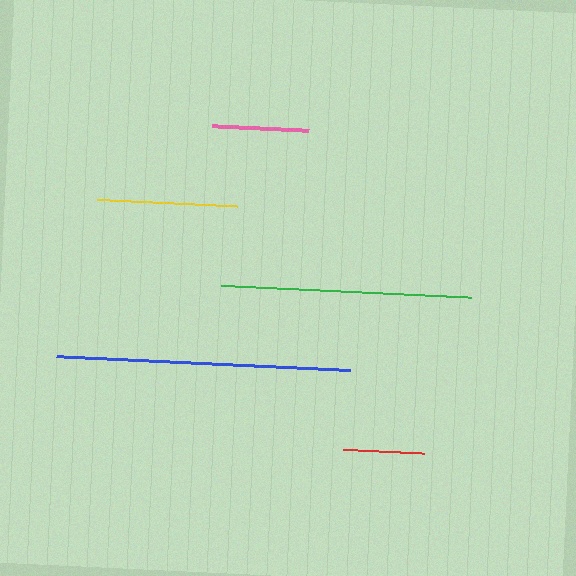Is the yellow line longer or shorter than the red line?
The yellow line is longer than the red line.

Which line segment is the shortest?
The red line is the shortest at approximately 81 pixels.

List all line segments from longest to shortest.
From longest to shortest: blue, green, yellow, pink, red.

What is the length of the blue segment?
The blue segment is approximately 294 pixels long.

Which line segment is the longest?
The blue line is the longest at approximately 294 pixels.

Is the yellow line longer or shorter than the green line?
The green line is longer than the yellow line.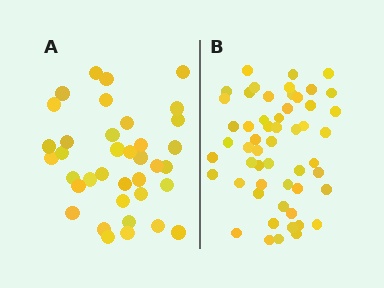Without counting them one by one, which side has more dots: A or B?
Region B (the right region) has more dots.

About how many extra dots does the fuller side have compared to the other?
Region B has approximately 15 more dots than region A.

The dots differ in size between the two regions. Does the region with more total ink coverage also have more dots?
No. Region A has more total ink coverage because its dots are larger, but region B actually contains more individual dots. Total area can be misleading — the number of items is what matters here.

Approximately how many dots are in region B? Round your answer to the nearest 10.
About 50 dots. (The exact count is 54, which rounds to 50.)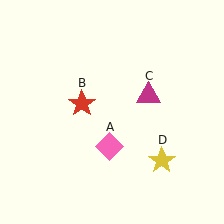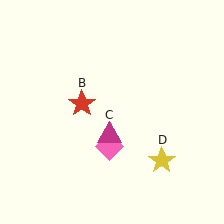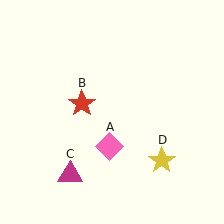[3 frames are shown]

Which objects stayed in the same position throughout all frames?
Pink diamond (object A) and red star (object B) and yellow star (object D) remained stationary.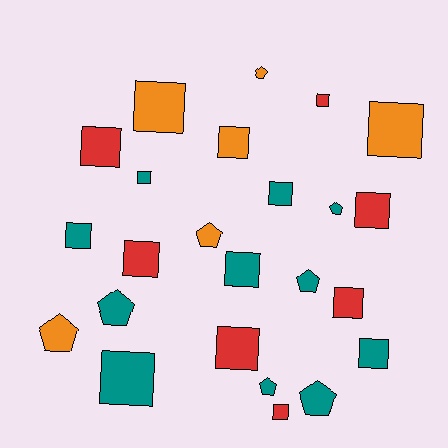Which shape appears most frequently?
Square, with 16 objects.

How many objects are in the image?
There are 24 objects.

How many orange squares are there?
There are 3 orange squares.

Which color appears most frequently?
Teal, with 11 objects.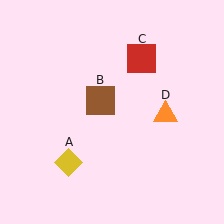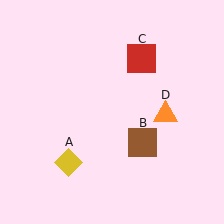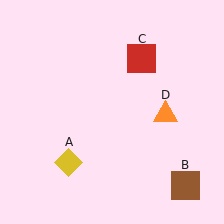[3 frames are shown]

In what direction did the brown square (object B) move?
The brown square (object B) moved down and to the right.